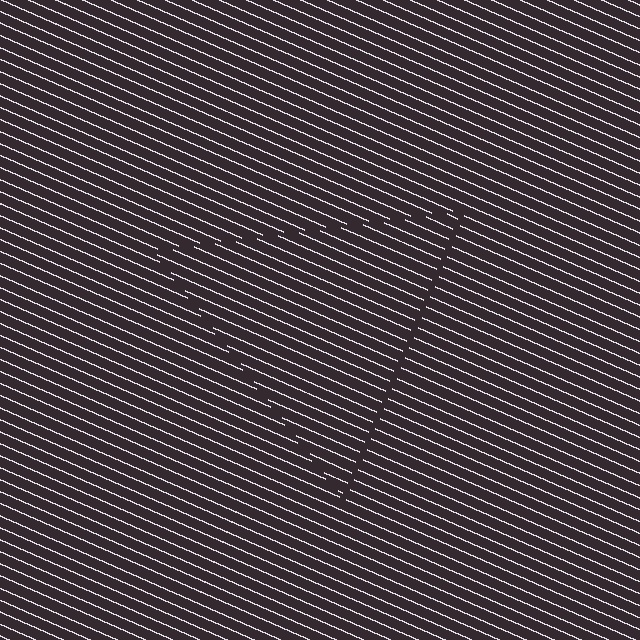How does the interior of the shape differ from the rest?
The interior of the shape contains the same grating, shifted by half a period — the contour is defined by the phase discontinuity where line-ends from the inner and outer gratings abut.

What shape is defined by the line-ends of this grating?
An illusory triangle. The interior of the shape contains the same grating, shifted by half a period — the contour is defined by the phase discontinuity where line-ends from the inner and outer gratings abut.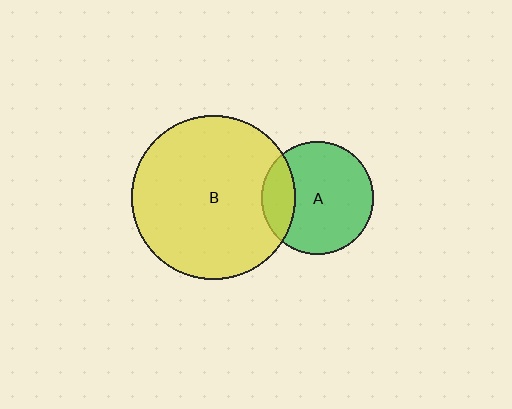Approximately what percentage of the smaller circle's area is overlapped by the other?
Approximately 20%.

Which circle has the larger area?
Circle B (yellow).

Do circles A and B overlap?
Yes.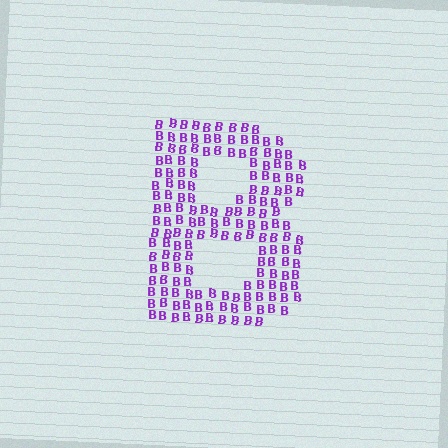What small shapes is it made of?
It is made of small letter B's.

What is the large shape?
The large shape is the letter B.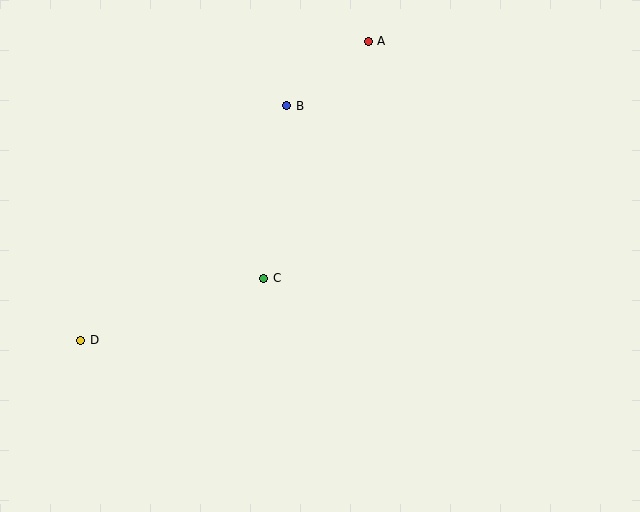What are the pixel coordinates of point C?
Point C is at (264, 278).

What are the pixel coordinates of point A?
Point A is at (368, 41).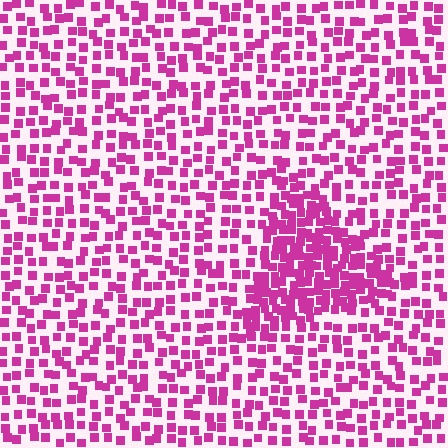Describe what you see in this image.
The image contains small magenta elements arranged at two different densities. A triangle-shaped region is visible where the elements are more densely packed than the surrounding area.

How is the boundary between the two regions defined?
The boundary is defined by a change in element density (approximately 2.1x ratio). All elements are the same color, size, and shape.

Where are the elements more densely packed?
The elements are more densely packed inside the triangle boundary.